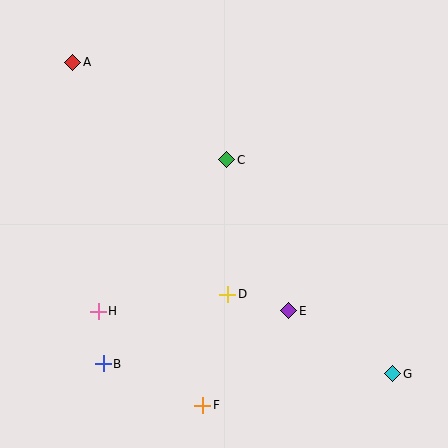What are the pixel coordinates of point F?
Point F is at (203, 405).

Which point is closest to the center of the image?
Point C at (227, 160) is closest to the center.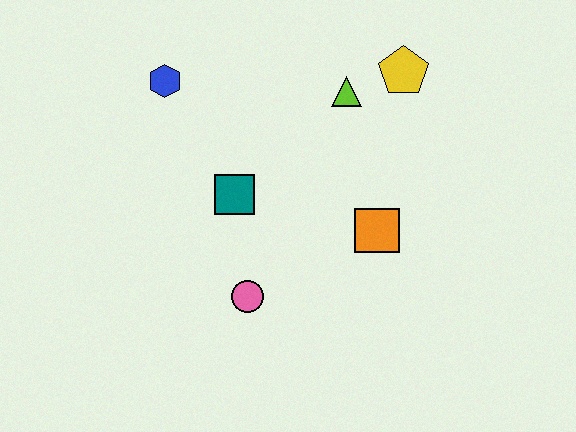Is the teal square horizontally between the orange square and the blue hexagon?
Yes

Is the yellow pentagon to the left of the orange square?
No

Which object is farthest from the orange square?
The blue hexagon is farthest from the orange square.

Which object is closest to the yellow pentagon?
The lime triangle is closest to the yellow pentagon.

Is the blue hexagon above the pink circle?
Yes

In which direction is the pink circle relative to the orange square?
The pink circle is to the left of the orange square.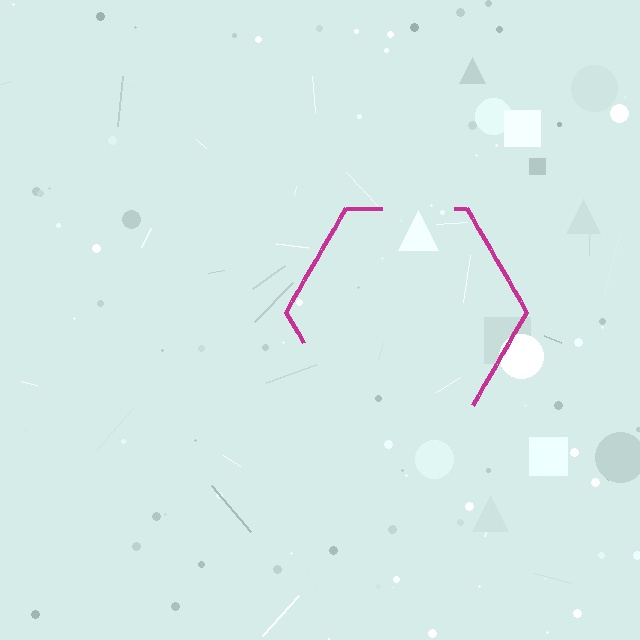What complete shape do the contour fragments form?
The contour fragments form a hexagon.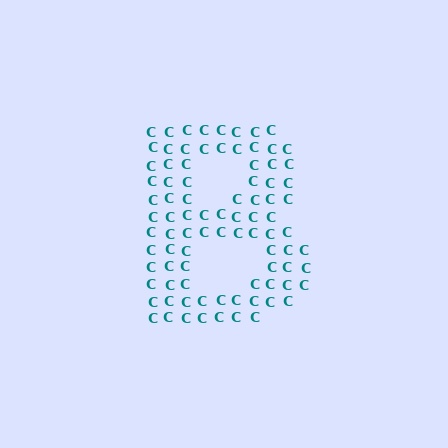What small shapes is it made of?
It is made of small letter C's.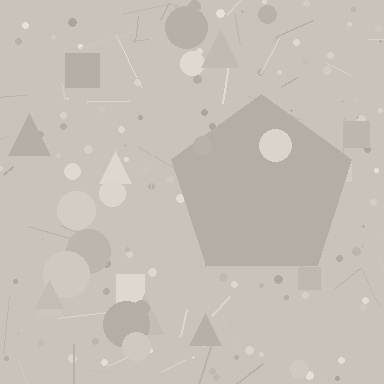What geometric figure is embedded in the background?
A pentagon is embedded in the background.